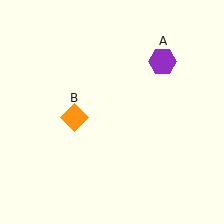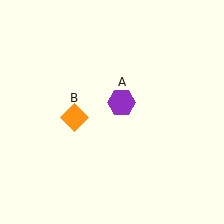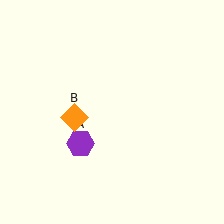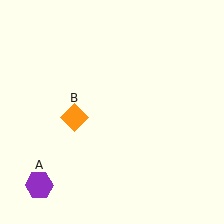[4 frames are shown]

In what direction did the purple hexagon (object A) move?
The purple hexagon (object A) moved down and to the left.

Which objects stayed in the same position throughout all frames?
Orange diamond (object B) remained stationary.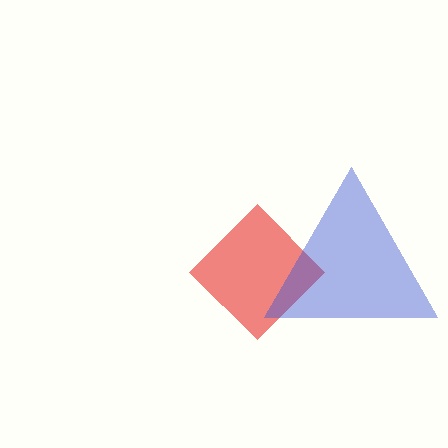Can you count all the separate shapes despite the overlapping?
Yes, there are 2 separate shapes.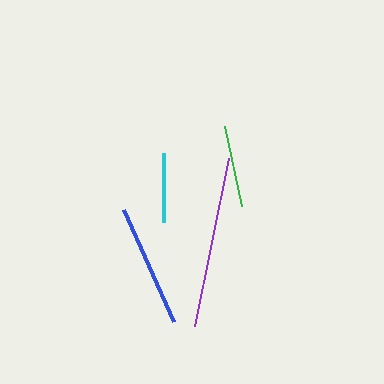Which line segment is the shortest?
The cyan line is the shortest at approximately 68 pixels.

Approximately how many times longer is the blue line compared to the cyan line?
The blue line is approximately 1.8 times the length of the cyan line.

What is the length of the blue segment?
The blue segment is approximately 123 pixels long.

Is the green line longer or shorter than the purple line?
The purple line is longer than the green line.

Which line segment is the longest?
The purple line is the longest at approximately 171 pixels.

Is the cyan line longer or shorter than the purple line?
The purple line is longer than the cyan line.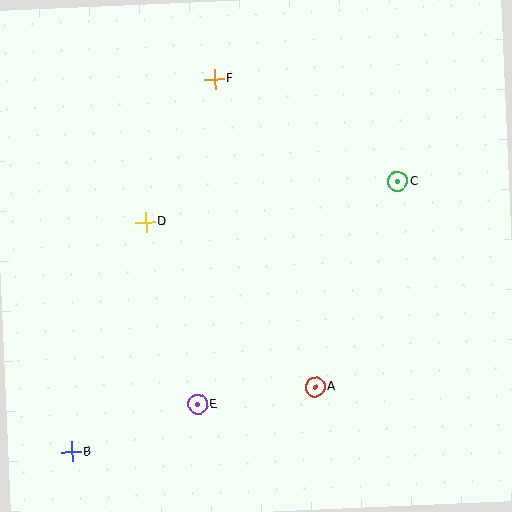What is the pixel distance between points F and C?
The distance between F and C is 210 pixels.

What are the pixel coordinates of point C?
Point C is at (398, 181).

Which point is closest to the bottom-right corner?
Point A is closest to the bottom-right corner.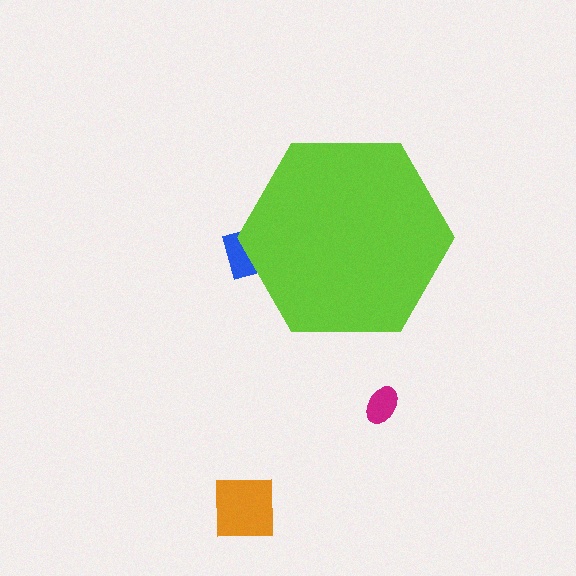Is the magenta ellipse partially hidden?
No, the magenta ellipse is fully visible.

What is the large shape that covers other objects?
A lime hexagon.